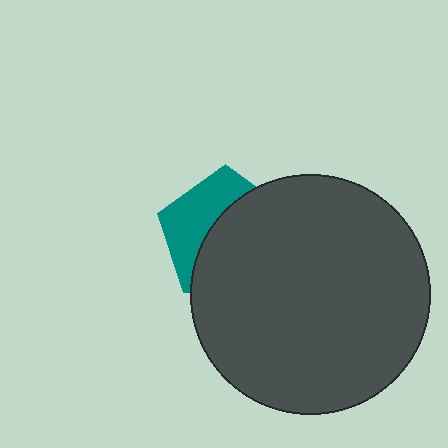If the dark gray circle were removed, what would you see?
You would see the complete teal pentagon.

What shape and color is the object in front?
The object in front is a dark gray circle.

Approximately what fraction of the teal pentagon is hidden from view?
Roughly 61% of the teal pentagon is hidden behind the dark gray circle.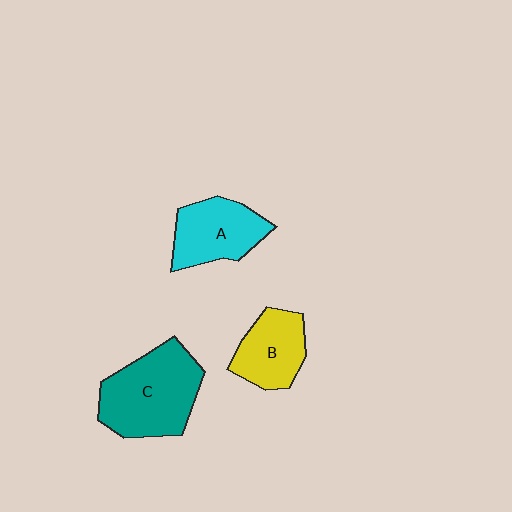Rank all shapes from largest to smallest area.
From largest to smallest: C (teal), A (cyan), B (yellow).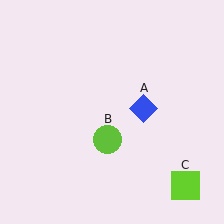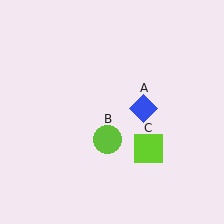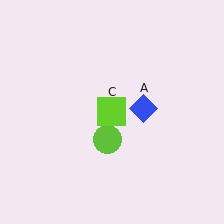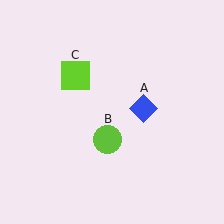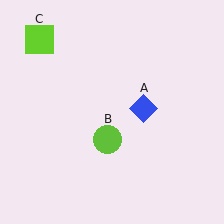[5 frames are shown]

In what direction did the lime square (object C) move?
The lime square (object C) moved up and to the left.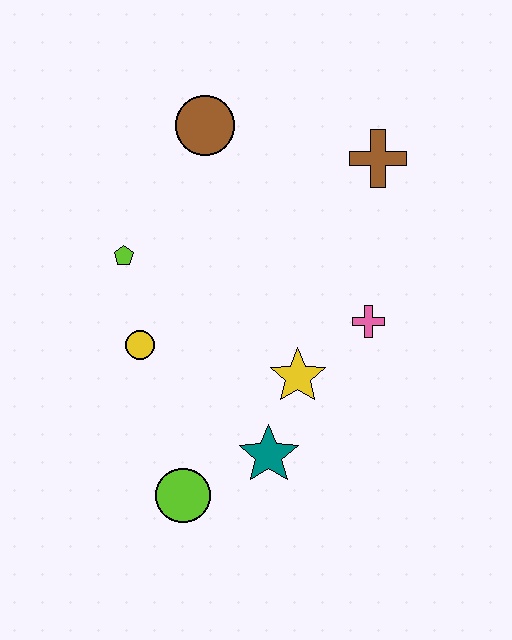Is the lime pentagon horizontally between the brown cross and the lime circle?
No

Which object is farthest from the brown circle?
The lime circle is farthest from the brown circle.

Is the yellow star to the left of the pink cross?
Yes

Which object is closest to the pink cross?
The yellow star is closest to the pink cross.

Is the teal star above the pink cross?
No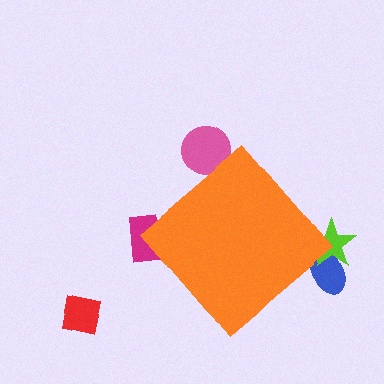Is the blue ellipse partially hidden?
Yes, the blue ellipse is partially hidden behind the orange diamond.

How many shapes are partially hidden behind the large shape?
4 shapes are partially hidden.